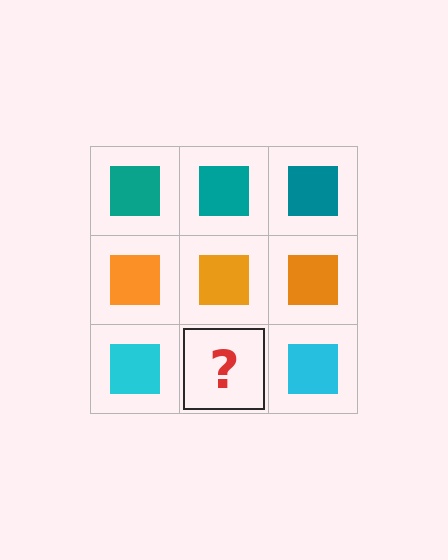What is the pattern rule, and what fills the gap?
The rule is that each row has a consistent color. The gap should be filled with a cyan square.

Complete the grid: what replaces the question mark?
The question mark should be replaced with a cyan square.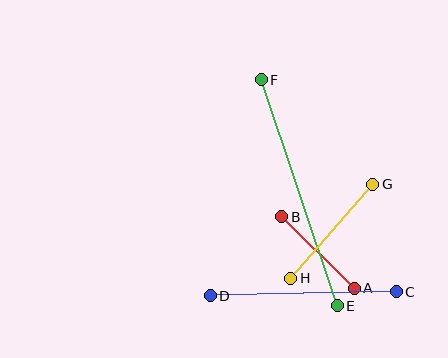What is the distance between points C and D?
The distance is approximately 186 pixels.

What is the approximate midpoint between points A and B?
The midpoint is at approximately (318, 253) pixels.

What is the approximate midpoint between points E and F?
The midpoint is at approximately (299, 193) pixels.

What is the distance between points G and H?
The distance is approximately 125 pixels.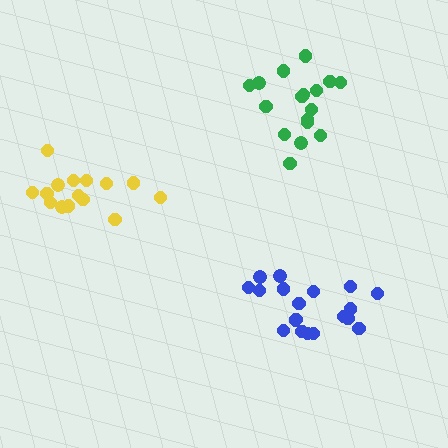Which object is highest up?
The green cluster is topmost.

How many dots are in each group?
Group 1: 19 dots, Group 2: 17 dots, Group 3: 15 dots (51 total).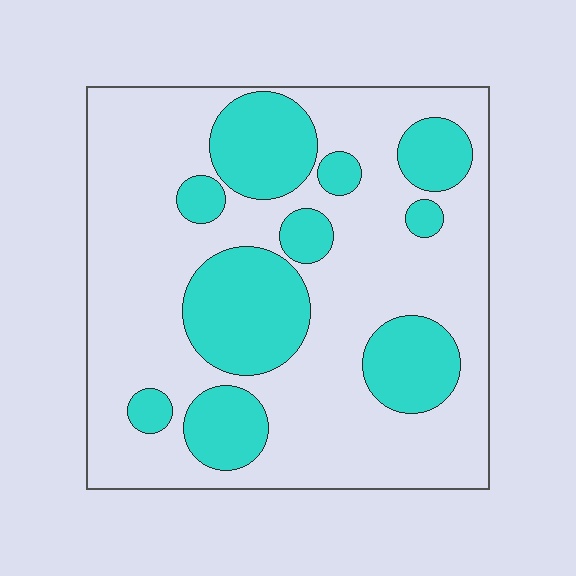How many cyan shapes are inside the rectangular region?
10.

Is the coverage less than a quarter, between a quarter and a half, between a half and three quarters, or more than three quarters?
Between a quarter and a half.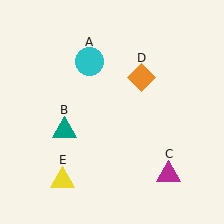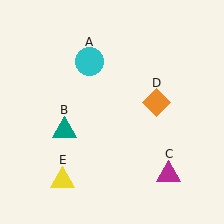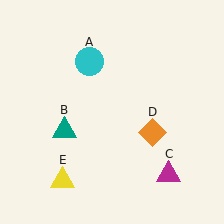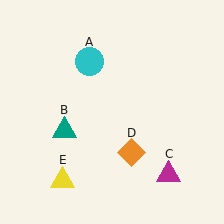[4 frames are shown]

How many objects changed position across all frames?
1 object changed position: orange diamond (object D).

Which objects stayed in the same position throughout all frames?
Cyan circle (object A) and teal triangle (object B) and magenta triangle (object C) and yellow triangle (object E) remained stationary.